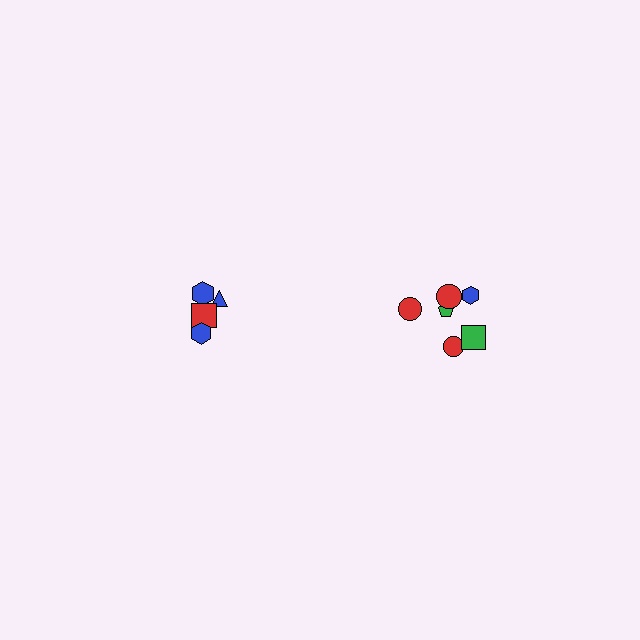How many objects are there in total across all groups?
There are 10 objects.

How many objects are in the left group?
There are 4 objects.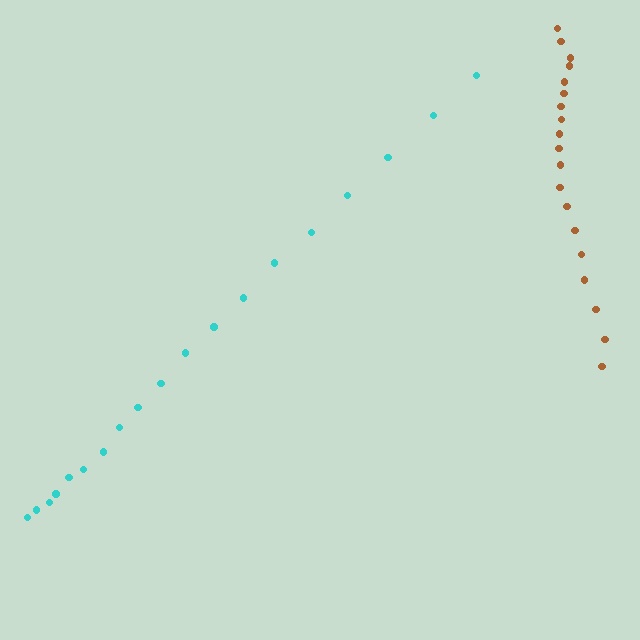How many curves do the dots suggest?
There are 2 distinct paths.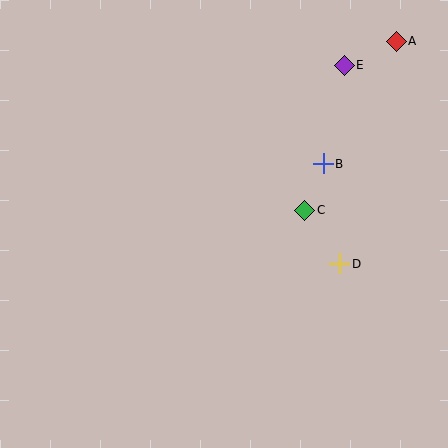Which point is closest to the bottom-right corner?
Point D is closest to the bottom-right corner.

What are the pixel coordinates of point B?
Point B is at (323, 164).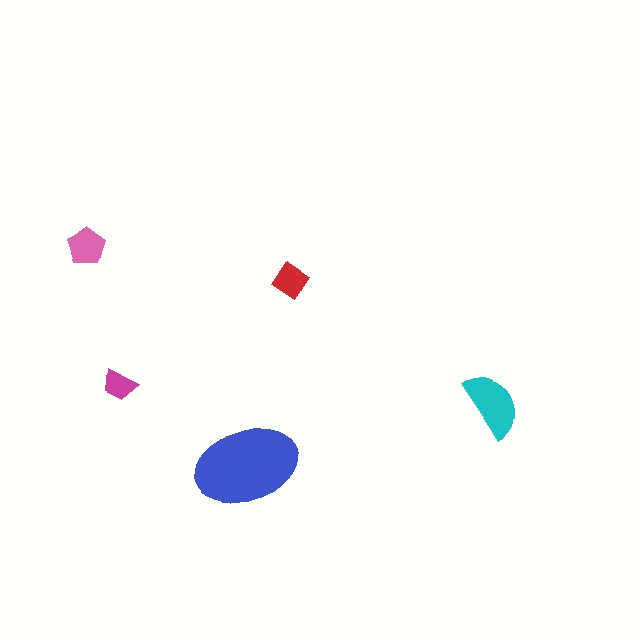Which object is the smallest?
The magenta trapezoid.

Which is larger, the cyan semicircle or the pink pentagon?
The cyan semicircle.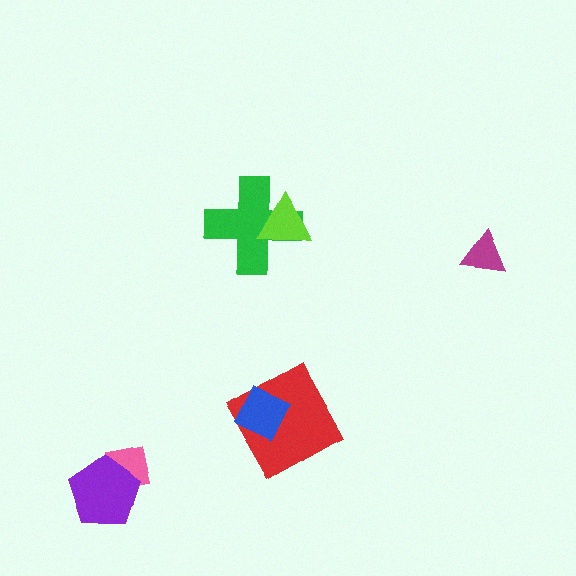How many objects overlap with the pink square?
1 object overlaps with the pink square.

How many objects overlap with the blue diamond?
1 object overlaps with the blue diamond.